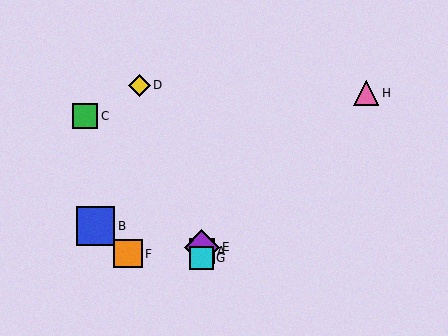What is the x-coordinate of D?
Object D is at x≈139.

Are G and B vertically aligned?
No, G is at x≈202 and B is at x≈96.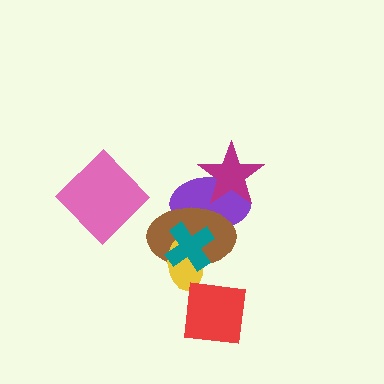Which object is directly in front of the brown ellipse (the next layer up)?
The yellow ellipse is directly in front of the brown ellipse.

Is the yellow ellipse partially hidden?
Yes, it is partially covered by another shape.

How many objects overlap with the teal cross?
3 objects overlap with the teal cross.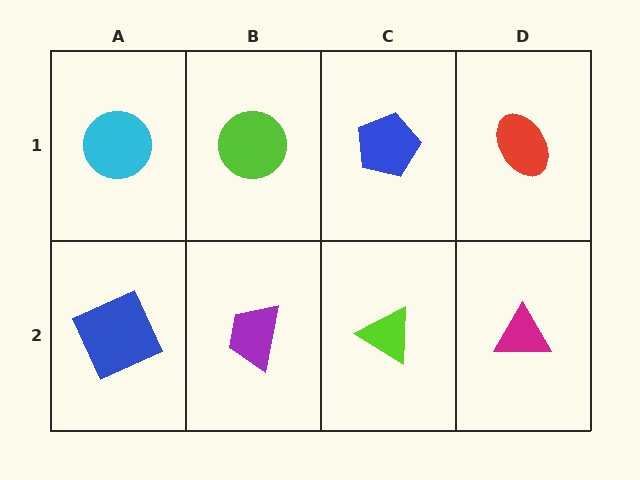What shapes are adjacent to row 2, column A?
A cyan circle (row 1, column A), a purple trapezoid (row 2, column B).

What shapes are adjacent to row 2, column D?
A red ellipse (row 1, column D), a lime triangle (row 2, column C).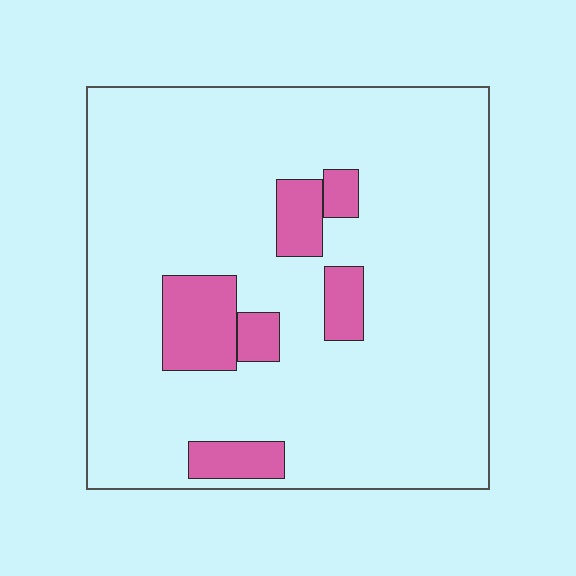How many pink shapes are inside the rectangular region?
6.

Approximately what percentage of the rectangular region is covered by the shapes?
Approximately 15%.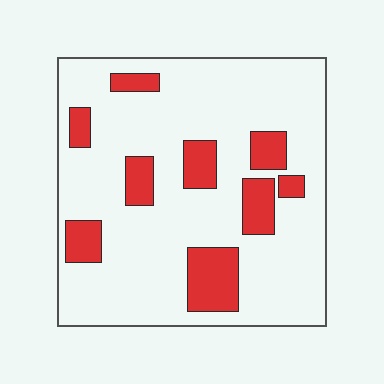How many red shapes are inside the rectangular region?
9.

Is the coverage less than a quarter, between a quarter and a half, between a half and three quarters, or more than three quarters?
Less than a quarter.